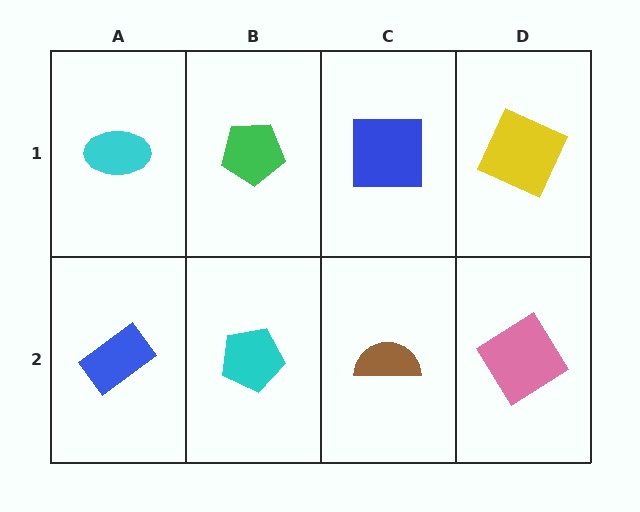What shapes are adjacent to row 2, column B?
A green pentagon (row 1, column B), a blue rectangle (row 2, column A), a brown semicircle (row 2, column C).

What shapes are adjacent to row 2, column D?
A yellow square (row 1, column D), a brown semicircle (row 2, column C).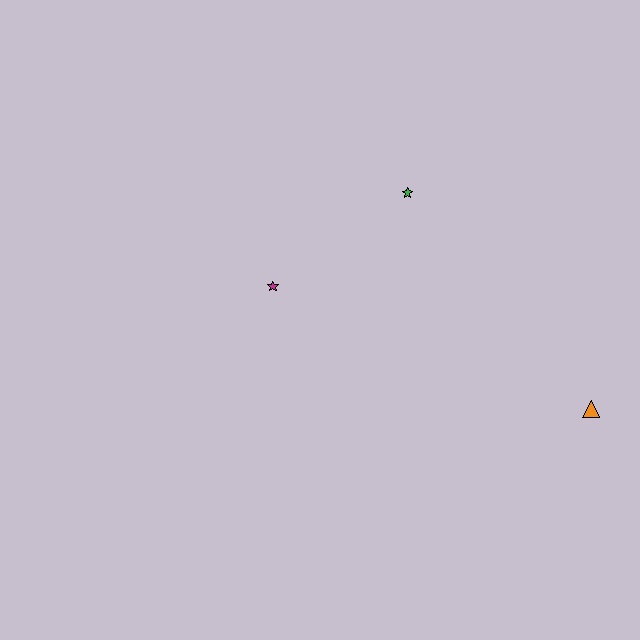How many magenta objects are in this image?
There is 1 magenta object.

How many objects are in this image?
There are 3 objects.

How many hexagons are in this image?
There are no hexagons.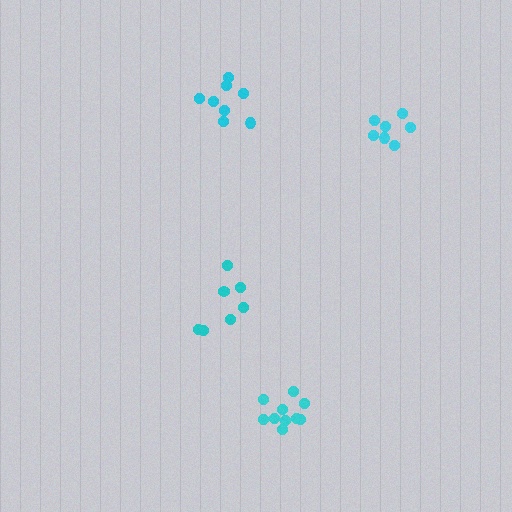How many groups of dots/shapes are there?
There are 4 groups.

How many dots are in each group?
Group 1: 8 dots, Group 2: 7 dots, Group 3: 7 dots, Group 4: 10 dots (32 total).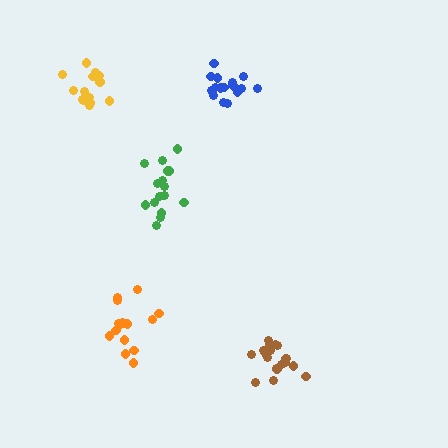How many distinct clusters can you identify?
There are 5 distinct clusters.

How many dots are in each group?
Group 1: 17 dots, Group 2: 16 dots, Group 3: 21 dots, Group 4: 15 dots, Group 5: 16 dots (85 total).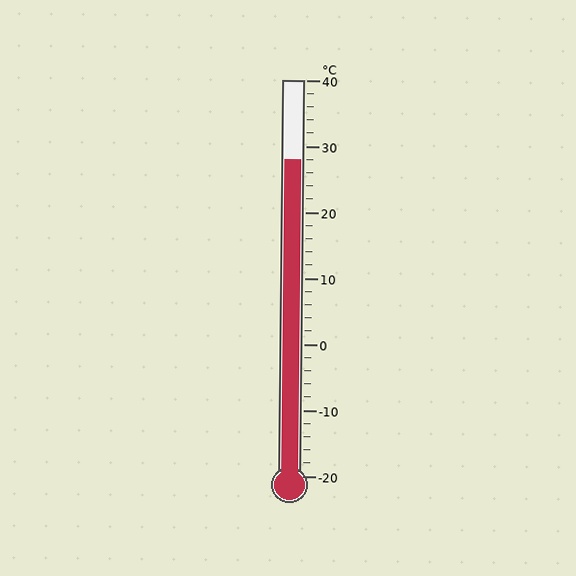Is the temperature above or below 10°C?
The temperature is above 10°C.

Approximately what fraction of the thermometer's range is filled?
The thermometer is filled to approximately 80% of its range.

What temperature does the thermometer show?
The thermometer shows approximately 28°C.